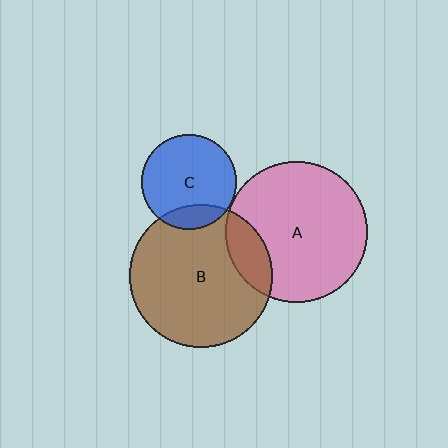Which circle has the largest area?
Circle B (brown).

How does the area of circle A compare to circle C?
Approximately 2.2 times.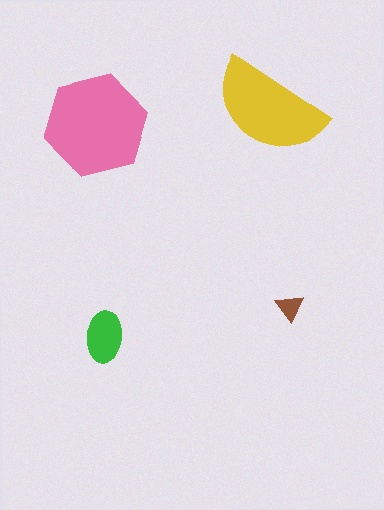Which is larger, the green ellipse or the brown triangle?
The green ellipse.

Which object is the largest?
The pink hexagon.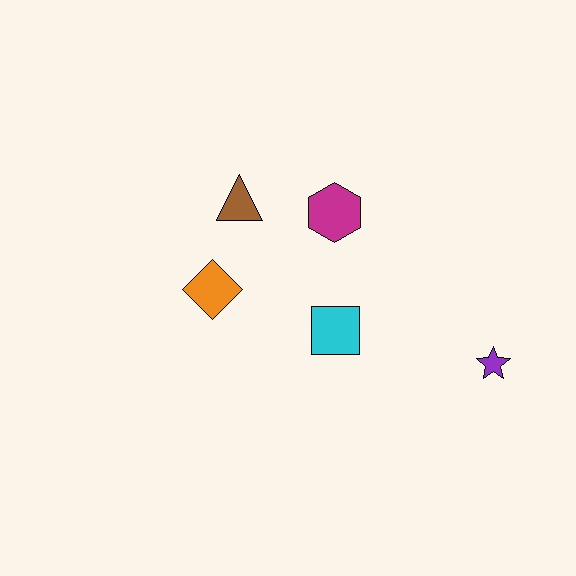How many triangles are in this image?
There is 1 triangle.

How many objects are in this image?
There are 5 objects.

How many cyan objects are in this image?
There is 1 cyan object.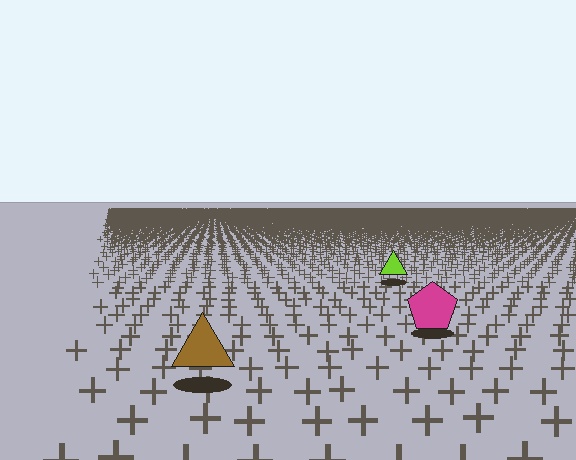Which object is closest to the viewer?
The brown triangle is closest. The texture marks near it are larger and more spread out.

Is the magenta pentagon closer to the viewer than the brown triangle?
No. The brown triangle is closer — you can tell from the texture gradient: the ground texture is coarser near it.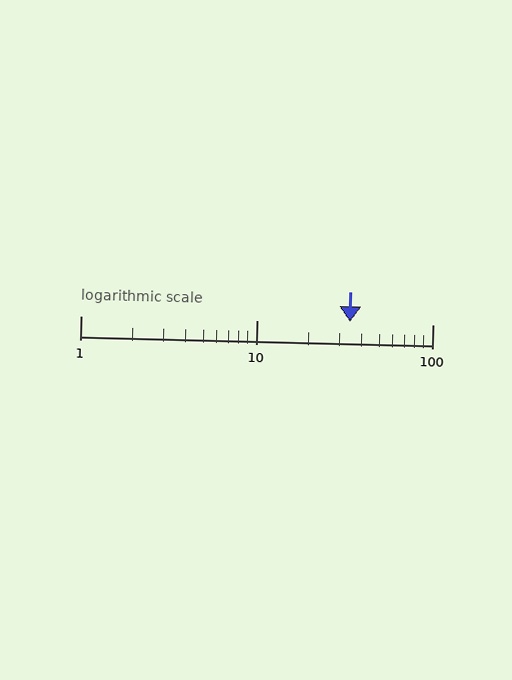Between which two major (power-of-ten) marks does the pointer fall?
The pointer is between 10 and 100.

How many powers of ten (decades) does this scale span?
The scale spans 2 decades, from 1 to 100.